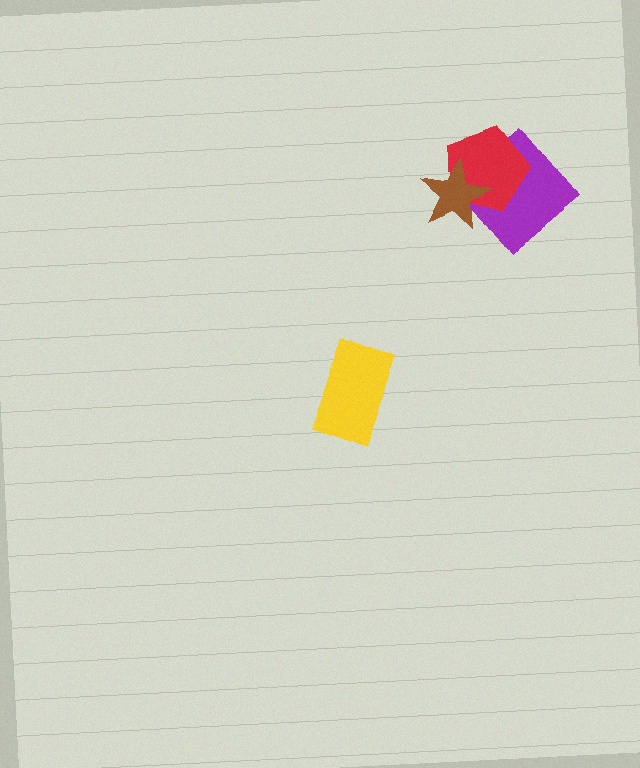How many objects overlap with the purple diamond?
2 objects overlap with the purple diamond.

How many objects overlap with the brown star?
2 objects overlap with the brown star.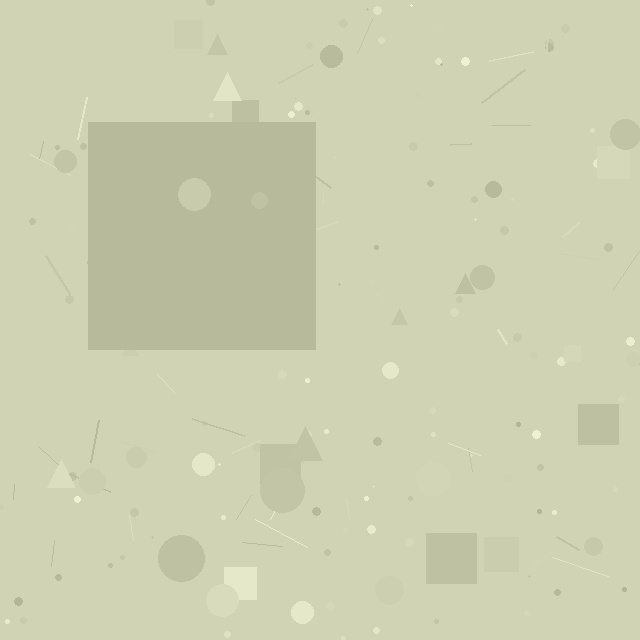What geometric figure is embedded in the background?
A square is embedded in the background.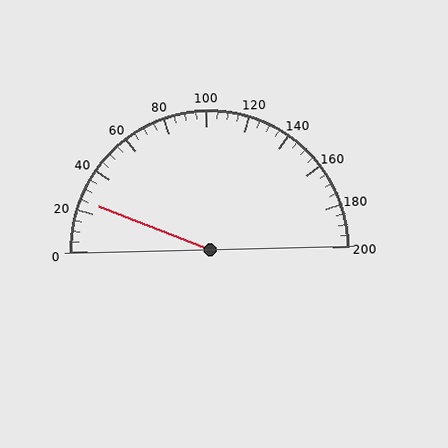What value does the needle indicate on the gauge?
The needle indicates approximately 25.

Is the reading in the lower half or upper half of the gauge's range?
The reading is in the lower half of the range (0 to 200).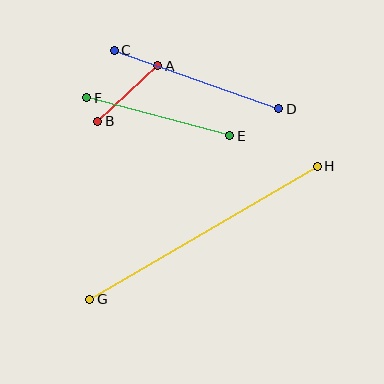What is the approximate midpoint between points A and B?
The midpoint is at approximately (128, 93) pixels.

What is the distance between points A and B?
The distance is approximately 82 pixels.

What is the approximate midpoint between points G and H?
The midpoint is at approximately (203, 233) pixels.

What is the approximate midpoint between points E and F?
The midpoint is at approximately (158, 117) pixels.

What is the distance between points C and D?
The distance is approximately 175 pixels.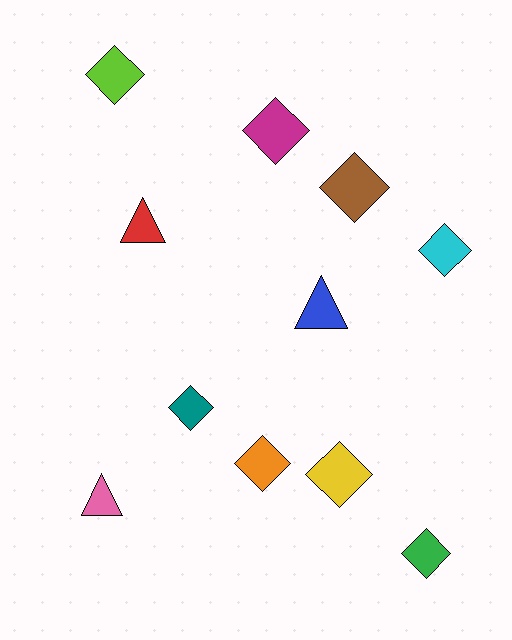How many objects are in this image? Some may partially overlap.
There are 11 objects.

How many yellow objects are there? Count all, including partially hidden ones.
There is 1 yellow object.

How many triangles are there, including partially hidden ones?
There are 3 triangles.